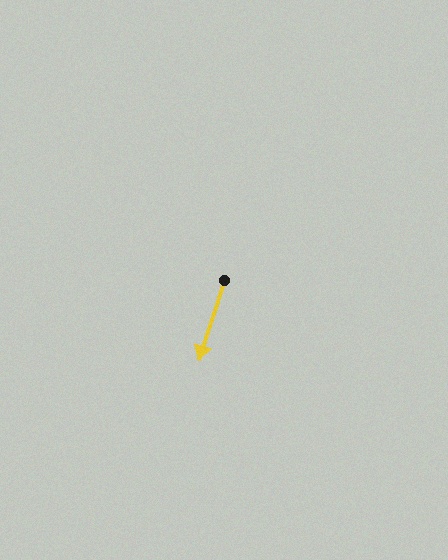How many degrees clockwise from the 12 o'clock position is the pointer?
Approximately 198 degrees.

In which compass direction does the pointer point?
South.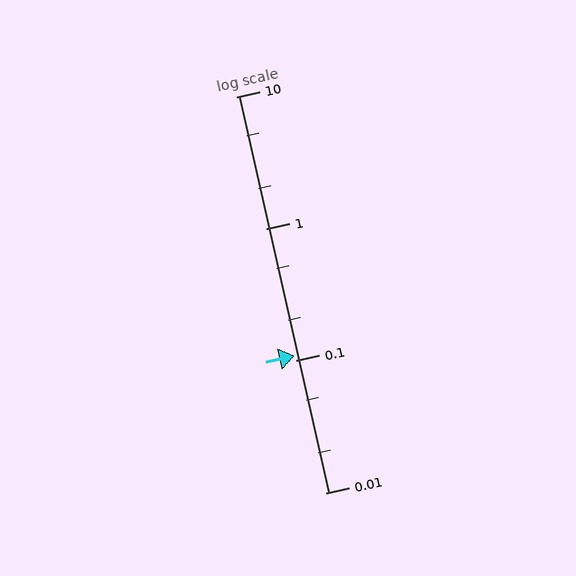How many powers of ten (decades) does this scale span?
The scale spans 3 decades, from 0.01 to 10.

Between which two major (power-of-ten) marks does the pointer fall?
The pointer is between 0.1 and 1.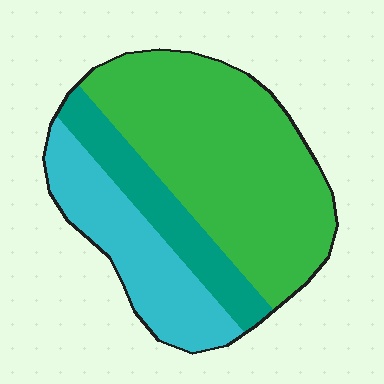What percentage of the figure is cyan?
Cyan covers around 25% of the figure.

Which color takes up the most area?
Green, at roughly 55%.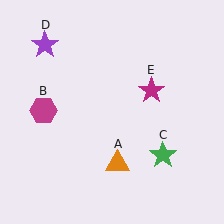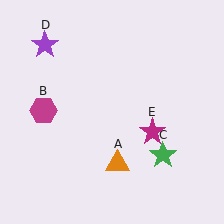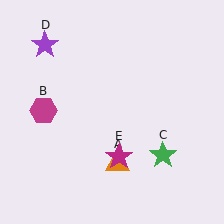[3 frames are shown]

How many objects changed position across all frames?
1 object changed position: magenta star (object E).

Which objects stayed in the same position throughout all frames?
Orange triangle (object A) and magenta hexagon (object B) and green star (object C) and purple star (object D) remained stationary.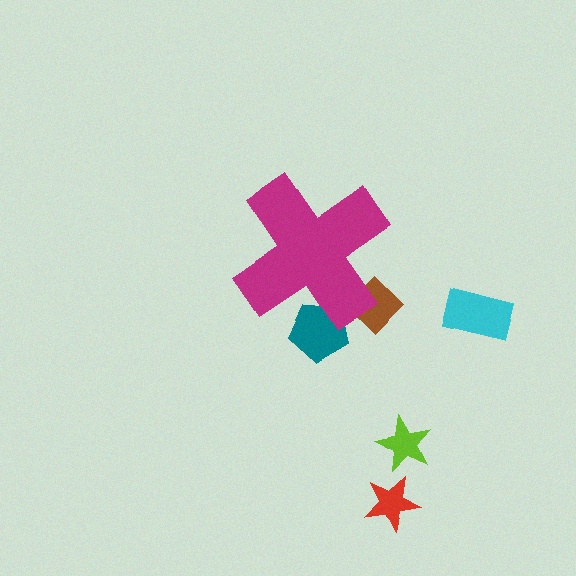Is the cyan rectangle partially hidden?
No, the cyan rectangle is fully visible.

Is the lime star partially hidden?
No, the lime star is fully visible.